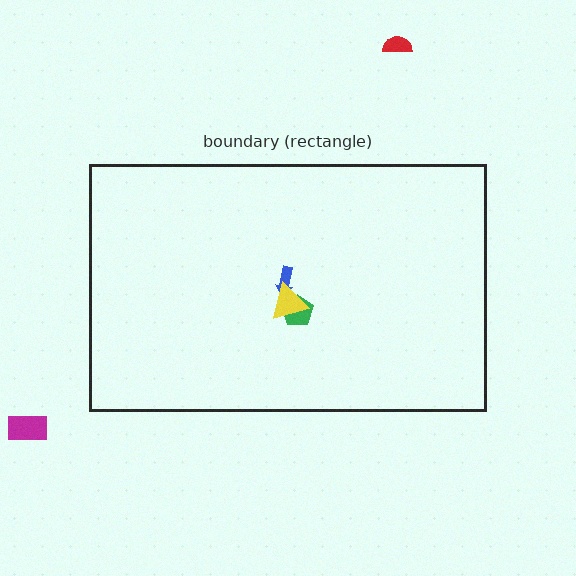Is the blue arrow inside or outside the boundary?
Inside.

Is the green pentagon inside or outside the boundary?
Inside.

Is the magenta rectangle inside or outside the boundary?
Outside.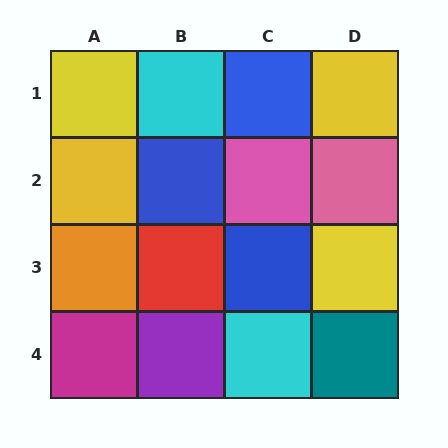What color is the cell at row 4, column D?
Teal.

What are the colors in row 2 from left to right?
Yellow, blue, pink, pink.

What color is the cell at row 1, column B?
Cyan.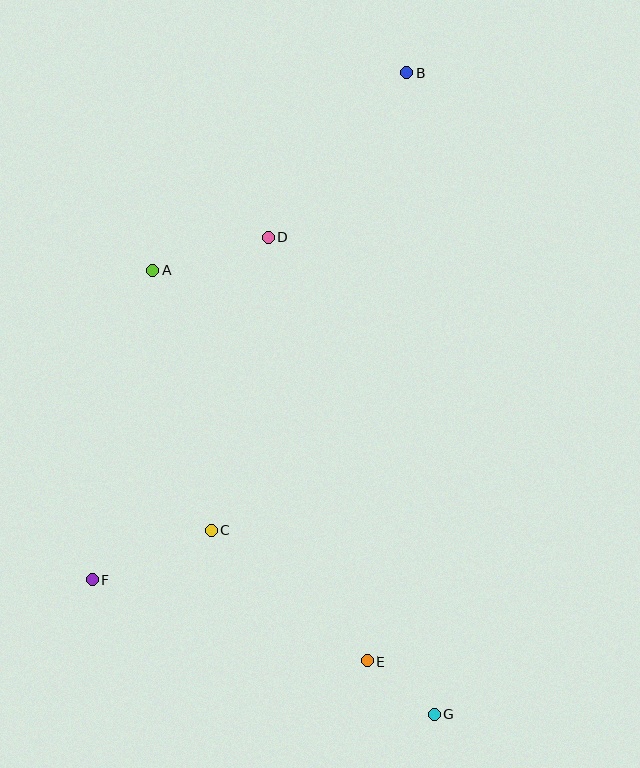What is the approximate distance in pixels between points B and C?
The distance between B and C is approximately 498 pixels.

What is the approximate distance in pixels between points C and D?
The distance between C and D is approximately 299 pixels.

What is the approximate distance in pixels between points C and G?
The distance between C and G is approximately 290 pixels.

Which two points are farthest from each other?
Points B and G are farthest from each other.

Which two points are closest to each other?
Points E and G are closest to each other.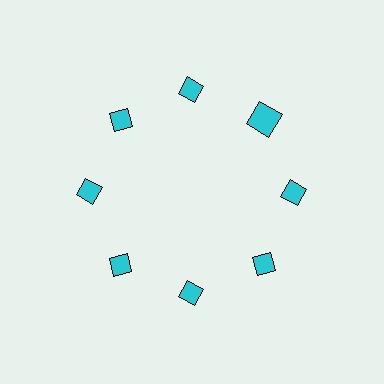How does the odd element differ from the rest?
It has a different shape: square instead of diamond.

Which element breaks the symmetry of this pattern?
The cyan square at roughly the 2 o'clock position breaks the symmetry. All other shapes are cyan diamonds.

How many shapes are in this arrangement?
There are 8 shapes arranged in a ring pattern.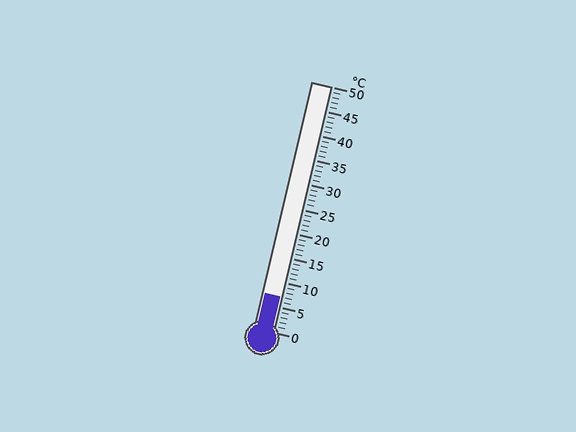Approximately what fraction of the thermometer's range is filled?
The thermometer is filled to approximately 15% of its range.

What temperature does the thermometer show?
The thermometer shows approximately 7°C.